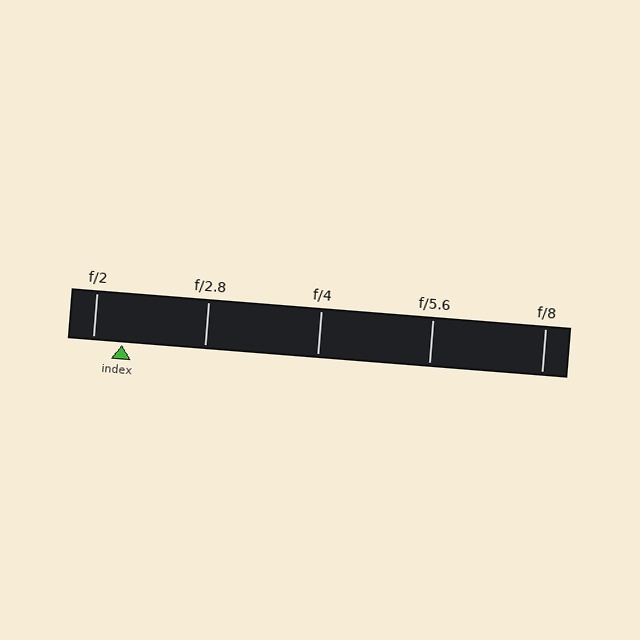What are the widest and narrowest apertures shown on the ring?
The widest aperture shown is f/2 and the narrowest is f/8.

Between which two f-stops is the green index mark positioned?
The index mark is between f/2 and f/2.8.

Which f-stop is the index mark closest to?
The index mark is closest to f/2.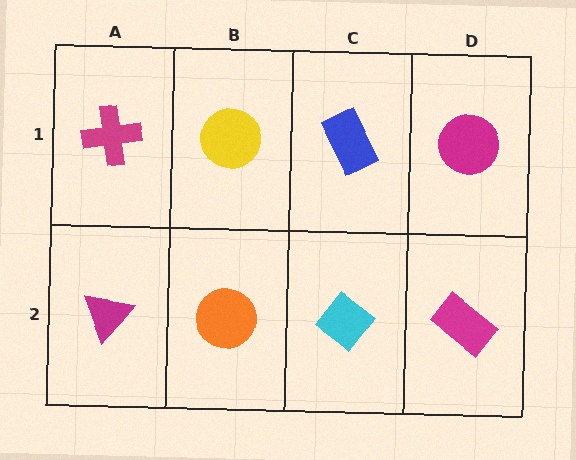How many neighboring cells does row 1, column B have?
3.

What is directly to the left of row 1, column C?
A yellow circle.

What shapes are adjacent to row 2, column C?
A blue rectangle (row 1, column C), an orange circle (row 2, column B), a magenta rectangle (row 2, column D).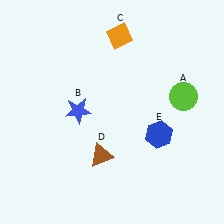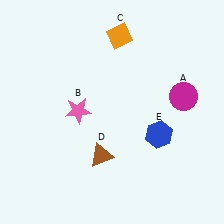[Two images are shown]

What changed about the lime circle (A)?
In Image 1, A is lime. In Image 2, it changed to magenta.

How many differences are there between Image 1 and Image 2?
There are 2 differences between the two images.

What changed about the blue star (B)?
In Image 1, B is blue. In Image 2, it changed to pink.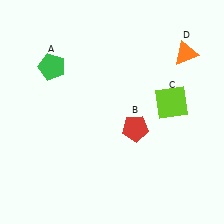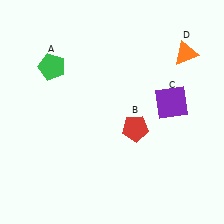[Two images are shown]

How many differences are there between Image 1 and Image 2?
There is 1 difference between the two images.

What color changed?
The square (C) changed from lime in Image 1 to purple in Image 2.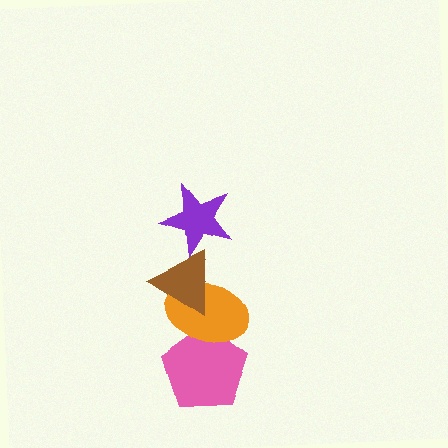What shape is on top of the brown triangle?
The purple star is on top of the brown triangle.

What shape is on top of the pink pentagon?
The orange ellipse is on top of the pink pentagon.